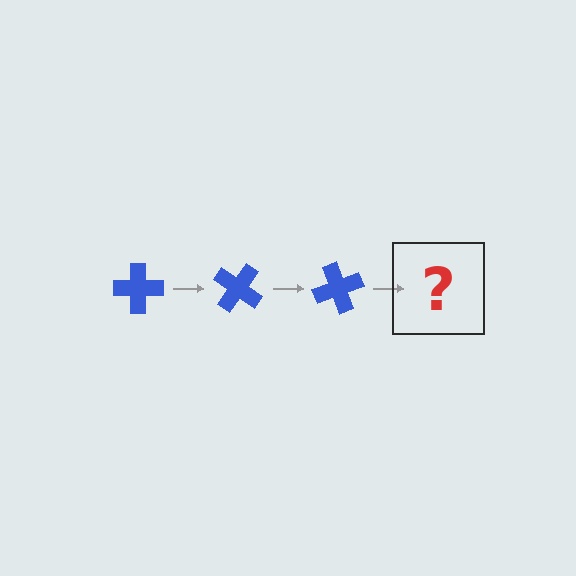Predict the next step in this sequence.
The next step is a blue cross rotated 105 degrees.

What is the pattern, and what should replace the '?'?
The pattern is that the cross rotates 35 degrees each step. The '?' should be a blue cross rotated 105 degrees.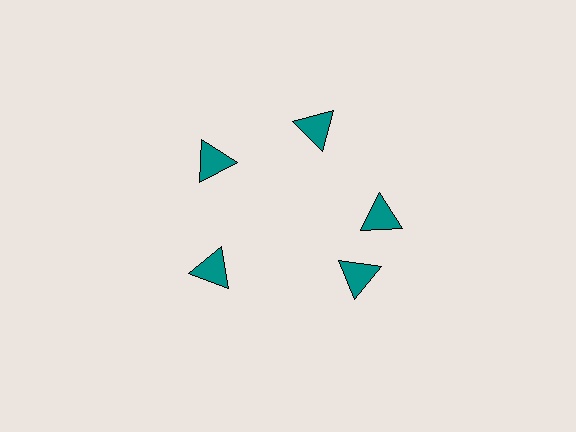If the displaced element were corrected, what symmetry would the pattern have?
It would have 5-fold rotational symmetry — the pattern would map onto itself every 72 degrees.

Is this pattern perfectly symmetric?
No. The 5 teal triangles are arranged in a ring, but one element near the 5 o'clock position is rotated out of alignment along the ring, breaking the 5-fold rotational symmetry.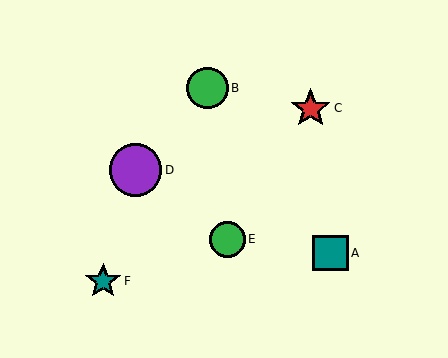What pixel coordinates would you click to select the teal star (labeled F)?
Click at (103, 281) to select the teal star F.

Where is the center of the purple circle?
The center of the purple circle is at (135, 170).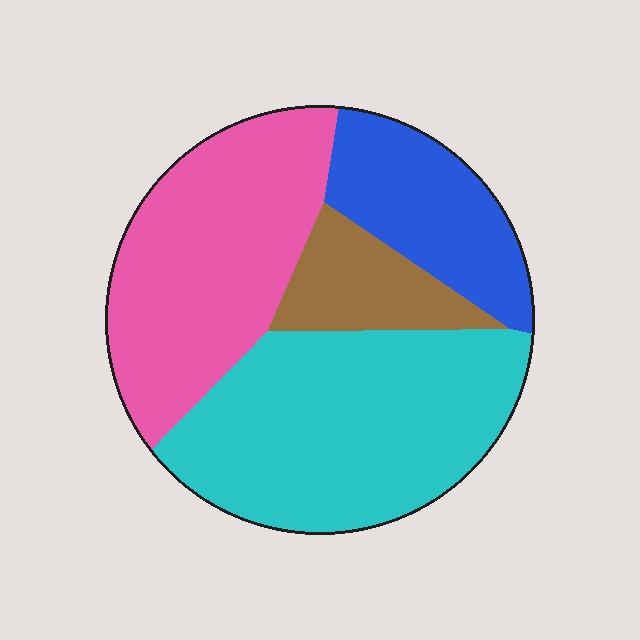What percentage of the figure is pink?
Pink covers 33% of the figure.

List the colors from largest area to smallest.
From largest to smallest: cyan, pink, blue, brown.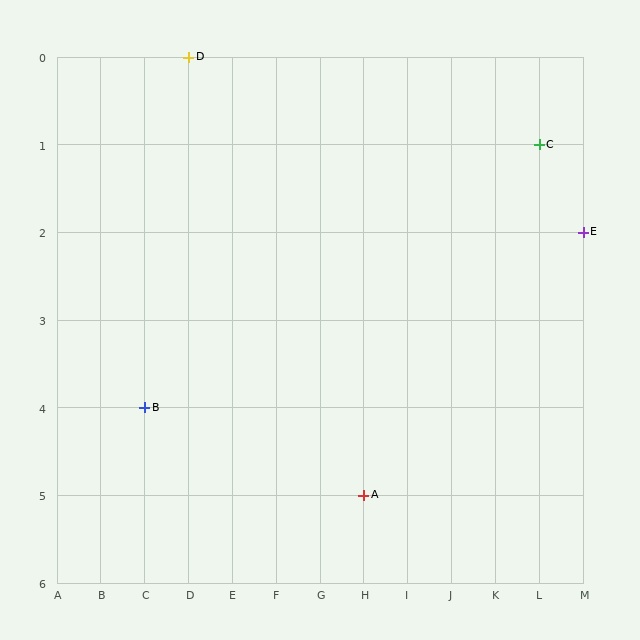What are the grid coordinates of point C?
Point C is at grid coordinates (L, 1).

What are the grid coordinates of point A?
Point A is at grid coordinates (H, 5).